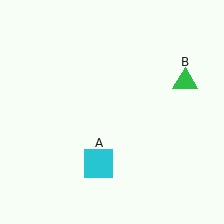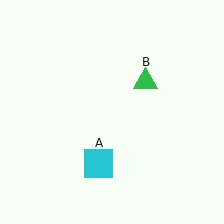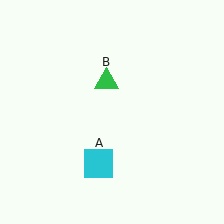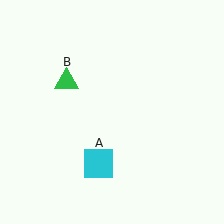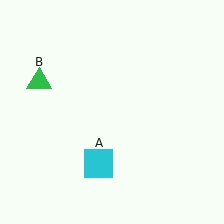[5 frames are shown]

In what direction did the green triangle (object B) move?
The green triangle (object B) moved left.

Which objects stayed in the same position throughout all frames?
Cyan square (object A) remained stationary.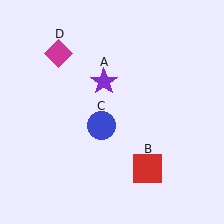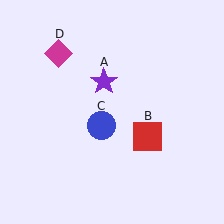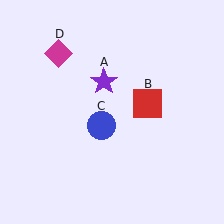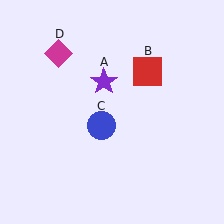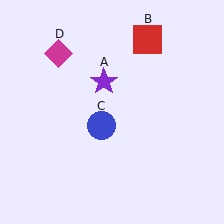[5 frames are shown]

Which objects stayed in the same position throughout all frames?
Purple star (object A) and blue circle (object C) and magenta diamond (object D) remained stationary.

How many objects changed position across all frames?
1 object changed position: red square (object B).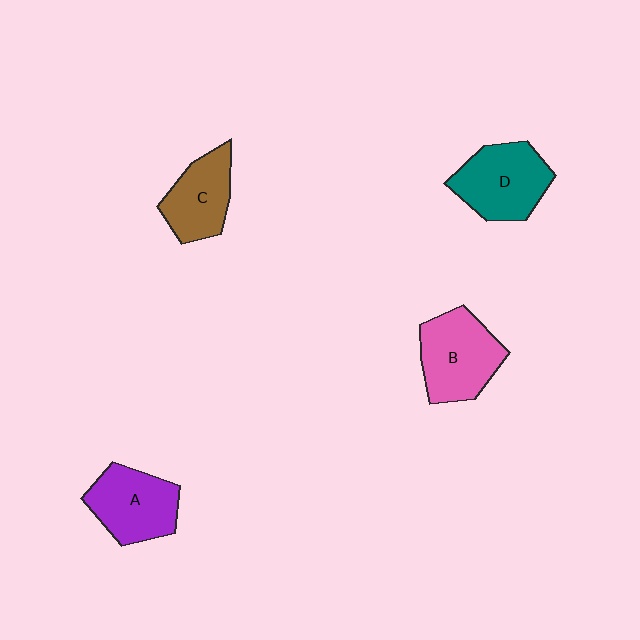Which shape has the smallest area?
Shape C (brown).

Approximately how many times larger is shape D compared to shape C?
Approximately 1.2 times.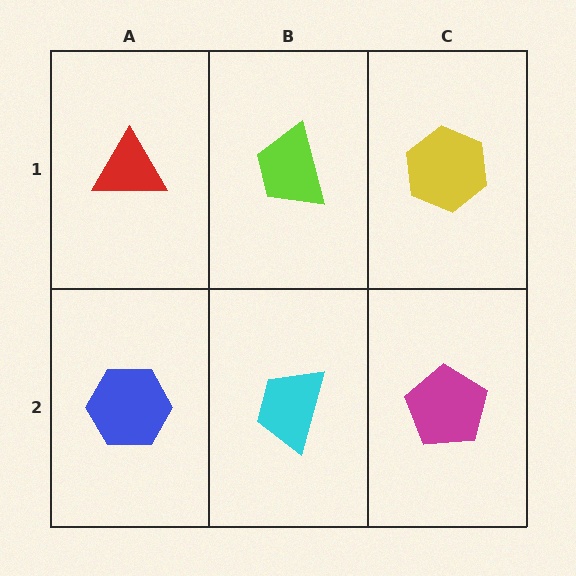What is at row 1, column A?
A red triangle.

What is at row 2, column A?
A blue hexagon.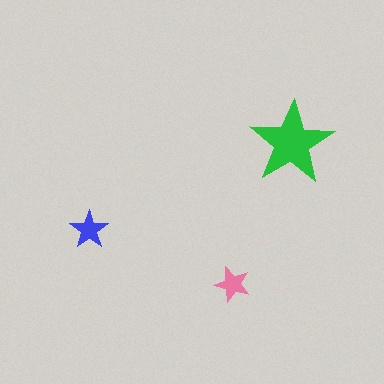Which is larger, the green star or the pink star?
The green one.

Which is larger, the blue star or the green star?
The green one.